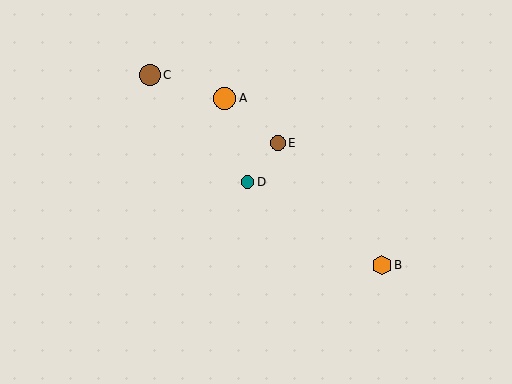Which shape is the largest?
The orange circle (labeled A) is the largest.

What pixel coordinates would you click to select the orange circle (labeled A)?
Click at (225, 98) to select the orange circle A.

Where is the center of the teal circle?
The center of the teal circle is at (247, 182).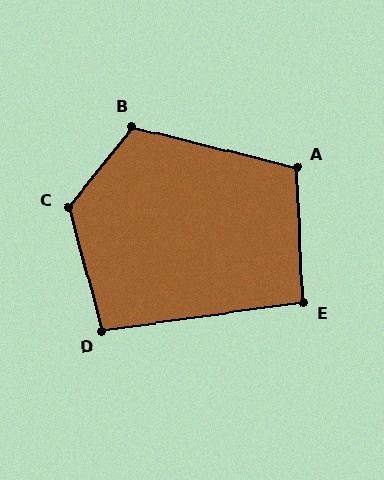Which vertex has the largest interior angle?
C, at approximately 126 degrees.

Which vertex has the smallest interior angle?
E, at approximately 96 degrees.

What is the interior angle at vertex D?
Approximately 97 degrees (obtuse).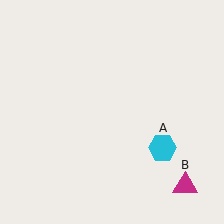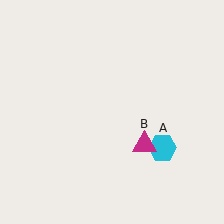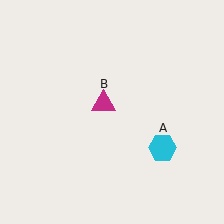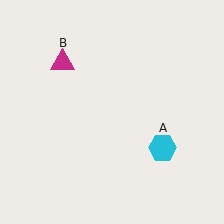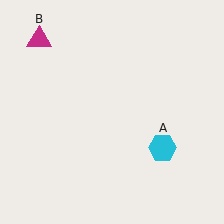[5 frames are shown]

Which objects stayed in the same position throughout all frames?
Cyan hexagon (object A) remained stationary.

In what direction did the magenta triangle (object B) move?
The magenta triangle (object B) moved up and to the left.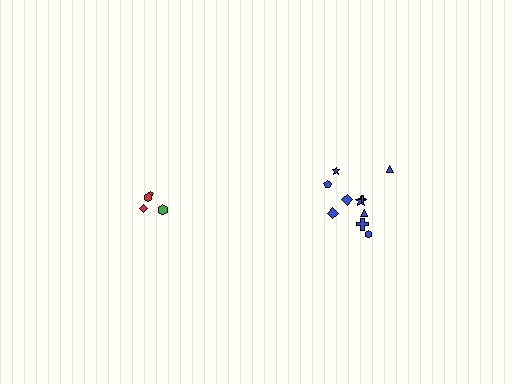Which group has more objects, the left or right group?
The right group.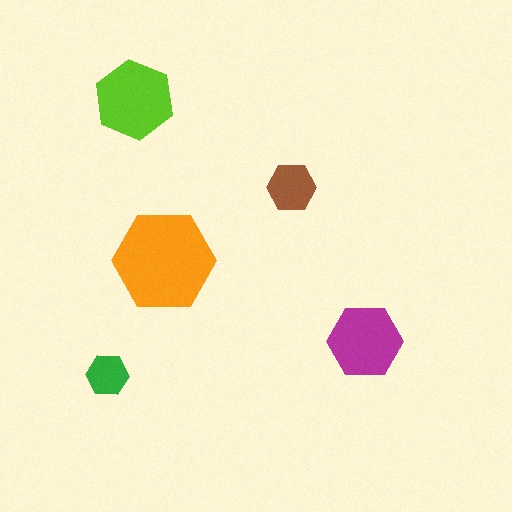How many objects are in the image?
There are 5 objects in the image.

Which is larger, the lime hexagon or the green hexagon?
The lime one.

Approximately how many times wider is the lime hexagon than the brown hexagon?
About 1.5 times wider.